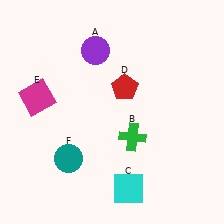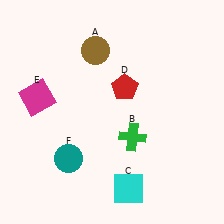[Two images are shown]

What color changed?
The circle (A) changed from purple in Image 1 to brown in Image 2.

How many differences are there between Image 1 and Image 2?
There is 1 difference between the two images.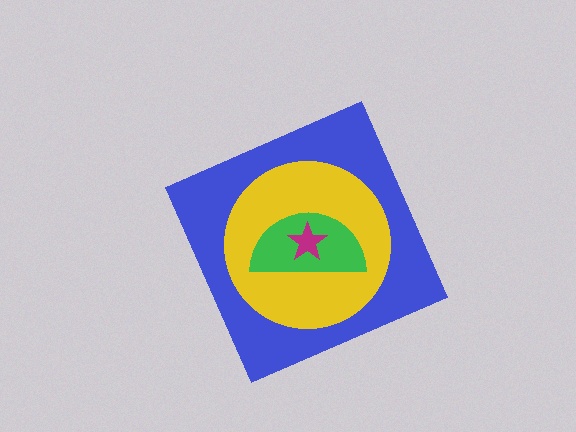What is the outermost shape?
The blue diamond.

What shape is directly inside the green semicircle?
The magenta star.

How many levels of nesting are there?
4.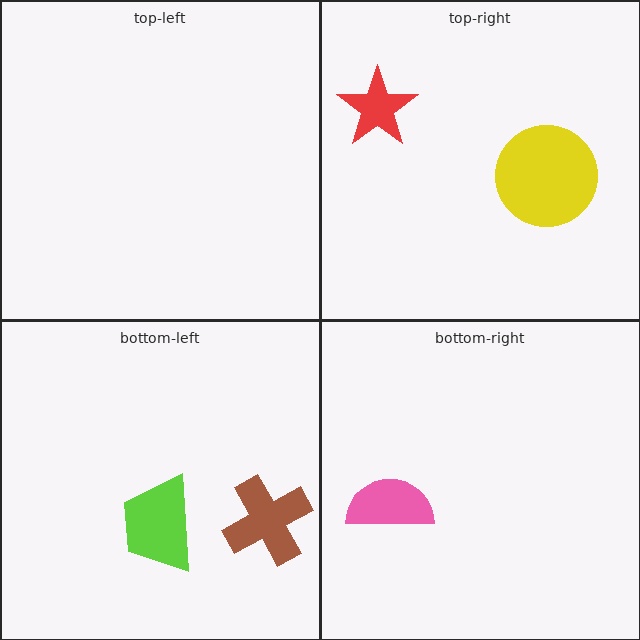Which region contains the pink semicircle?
The bottom-right region.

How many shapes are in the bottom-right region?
1.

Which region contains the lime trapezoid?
The bottom-left region.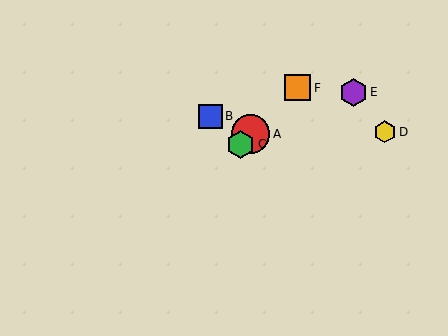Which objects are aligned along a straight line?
Objects A, C, F are aligned along a straight line.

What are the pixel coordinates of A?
Object A is at (250, 134).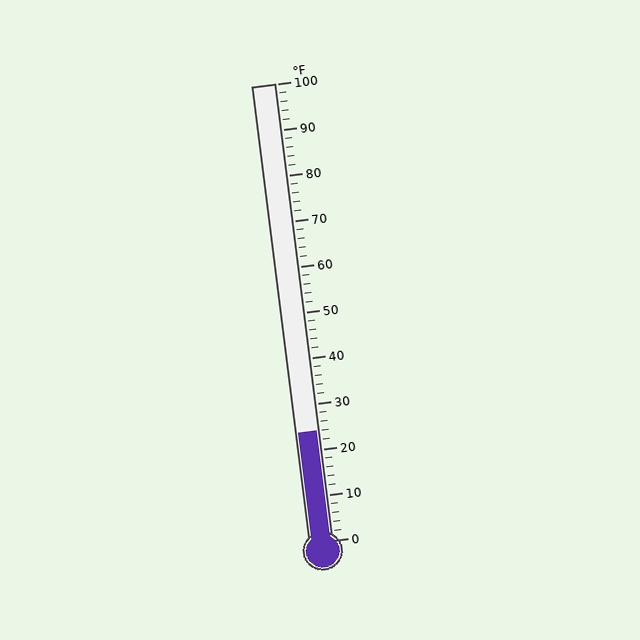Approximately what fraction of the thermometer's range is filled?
The thermometer is filled to approximately 25% of its range.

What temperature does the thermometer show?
The thermometer shows approximately 24°F.